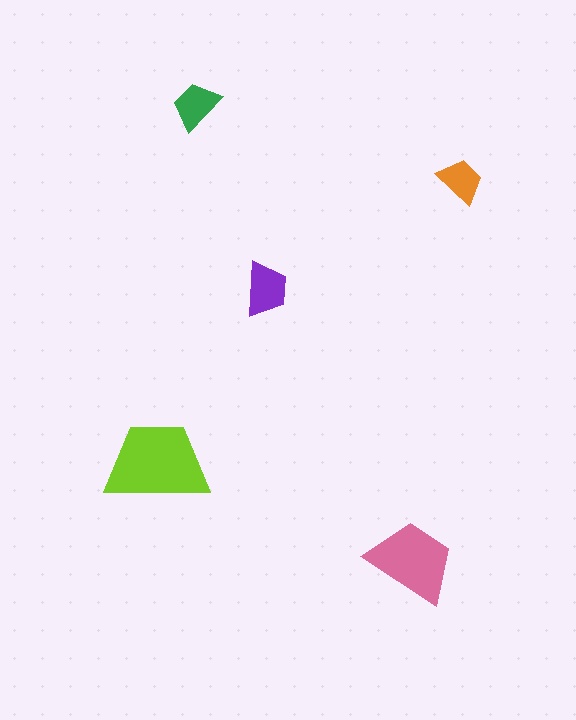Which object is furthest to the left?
The lime trapezoid is leftmost.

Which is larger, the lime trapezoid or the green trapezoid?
The lime one.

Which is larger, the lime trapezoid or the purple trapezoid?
The lime one.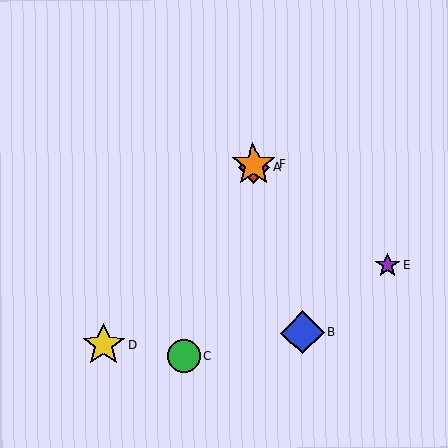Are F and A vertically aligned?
Yes, both are at x≈253.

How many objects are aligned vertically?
2 objects (A, F) are aligned vertically.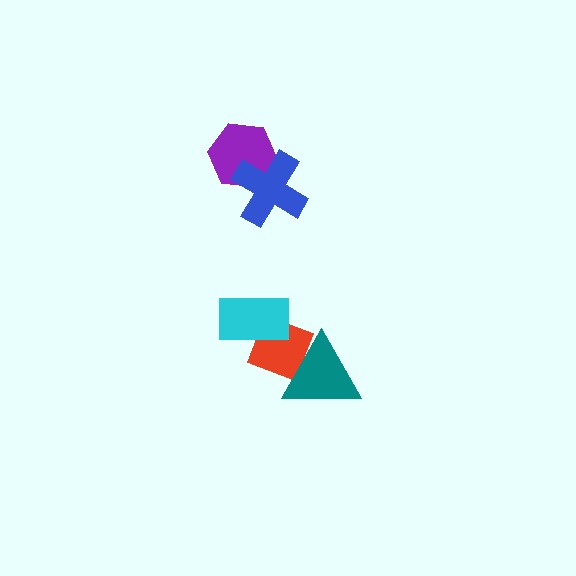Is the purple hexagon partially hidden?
Yes, it is partially covered by another shape.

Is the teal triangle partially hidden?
No, no other shape covers it.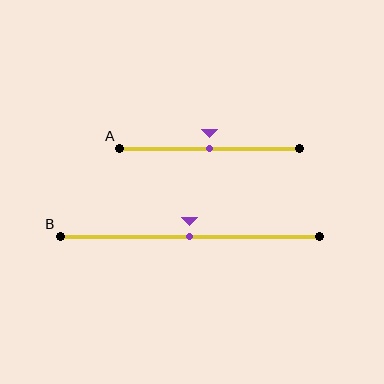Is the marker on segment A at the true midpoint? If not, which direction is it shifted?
Yes, the marker on segment A is at the true midpoint.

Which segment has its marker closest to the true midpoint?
Segment A has its marker closest to the true midpoint.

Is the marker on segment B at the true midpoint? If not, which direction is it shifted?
Yes, the marker on segment B is at the true midpoint.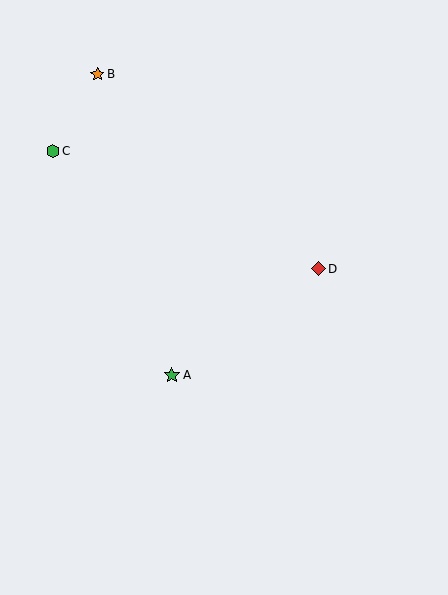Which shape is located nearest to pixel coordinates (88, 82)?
The orange star (labeled B) at (97, 74) is nearest to that location.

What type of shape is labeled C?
Shape C is a green hexagon.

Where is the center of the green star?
The center of the green star is at (172, 375).